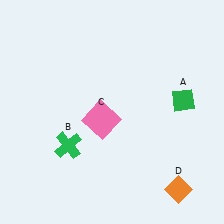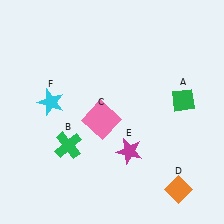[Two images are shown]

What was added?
A magenta star (E), a cyan star (F) were added in Image 2.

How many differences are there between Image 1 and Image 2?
There are 2 differences between the two images.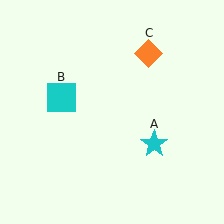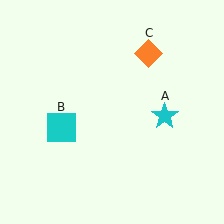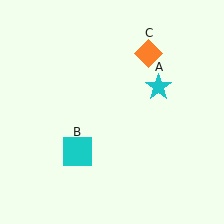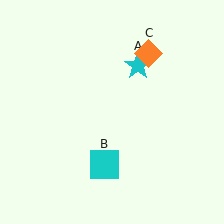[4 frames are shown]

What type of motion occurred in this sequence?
The cyan star (object A), cyan square (object B) rotated counterclockwise around the center of the scene.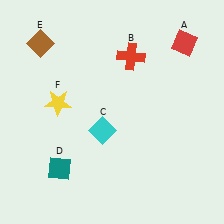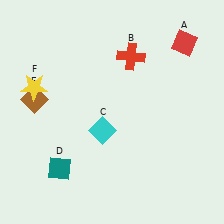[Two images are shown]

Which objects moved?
The objects that moved are: the brown diamond (E), the yellow star (F).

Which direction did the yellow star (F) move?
The yellow star (F) moved left.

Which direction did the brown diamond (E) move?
The brown diamond (E) moved down.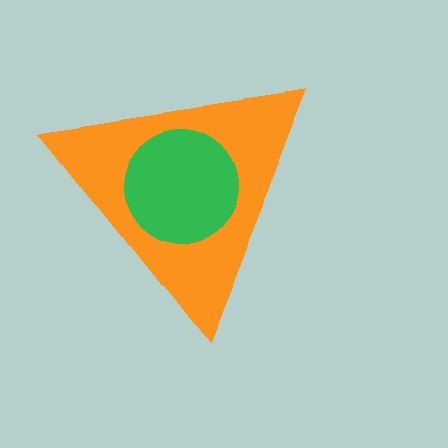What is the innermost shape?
The green circle.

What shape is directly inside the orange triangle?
The green circle.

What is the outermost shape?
The orange triangle.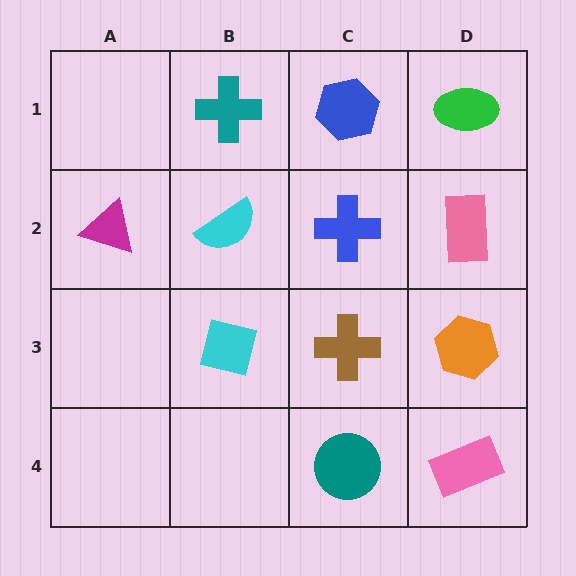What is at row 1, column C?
A blue hexagon.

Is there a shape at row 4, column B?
No, that cell is empty.